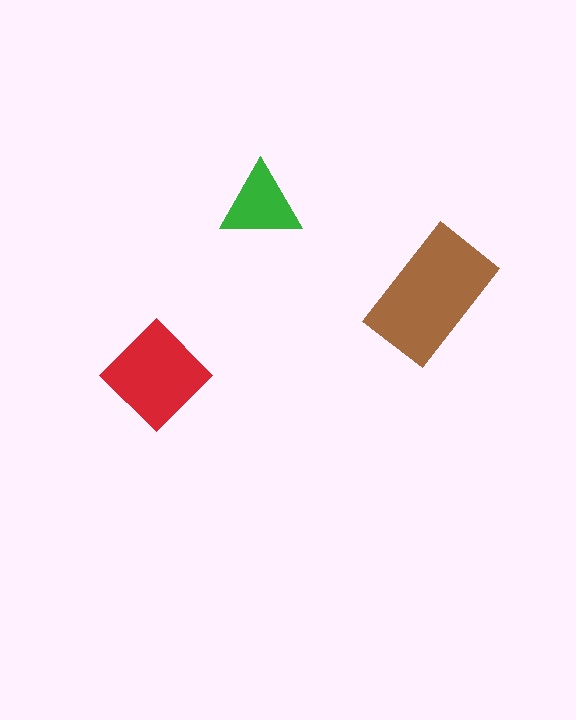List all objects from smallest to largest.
The green triangle, the red diamond, the brown rectangle.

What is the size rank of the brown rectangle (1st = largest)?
1st.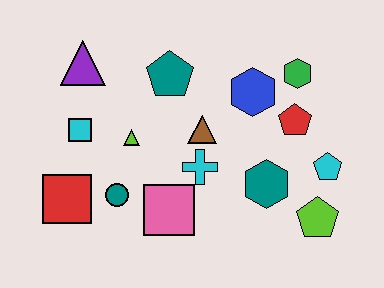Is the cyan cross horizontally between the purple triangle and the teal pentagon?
No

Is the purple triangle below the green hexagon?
No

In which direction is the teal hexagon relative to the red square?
The teal hexagon is to the right of the red square.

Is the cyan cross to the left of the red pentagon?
Yes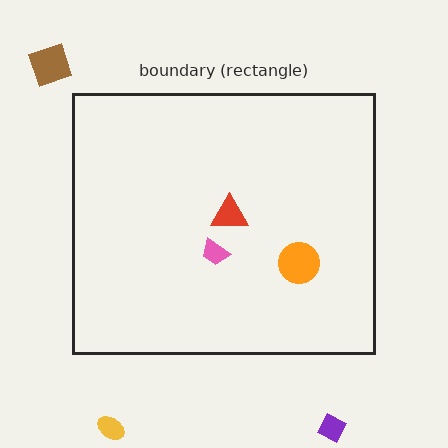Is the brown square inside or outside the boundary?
Outside.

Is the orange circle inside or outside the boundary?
Inside.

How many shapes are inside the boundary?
3 inside, 3 outside.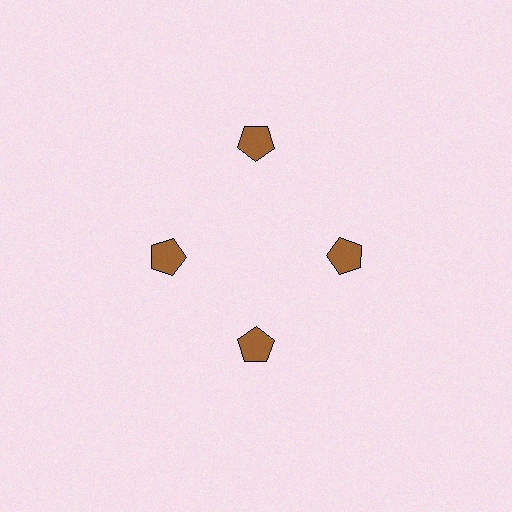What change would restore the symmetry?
The symmetry would be restored by moving it inward, back onto the ring so that all 4 pentagons sit at equal angles and equal distance from the center.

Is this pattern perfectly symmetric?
No. The 4 brown pentagons are arranged in a ring, but one element near the 12 o'clock position is pushed outward from the center, breaking the 4-fold rotational symmetry.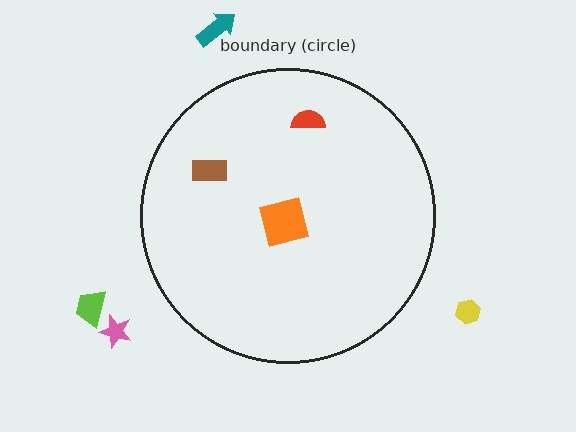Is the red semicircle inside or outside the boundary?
Inside.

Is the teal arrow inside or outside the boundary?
Outside.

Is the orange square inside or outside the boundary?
Inside.